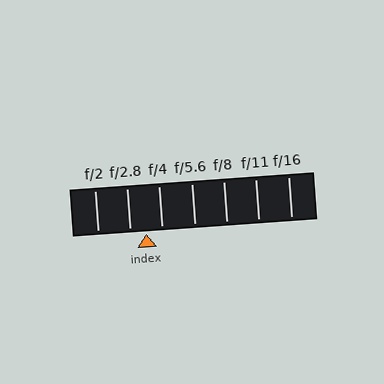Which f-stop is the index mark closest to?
The index mark is closest to f/4.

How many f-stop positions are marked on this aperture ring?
There are 7 f-stop positions marked.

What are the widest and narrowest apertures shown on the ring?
The widest aperture shown is f/2 and the narrowest is f/16.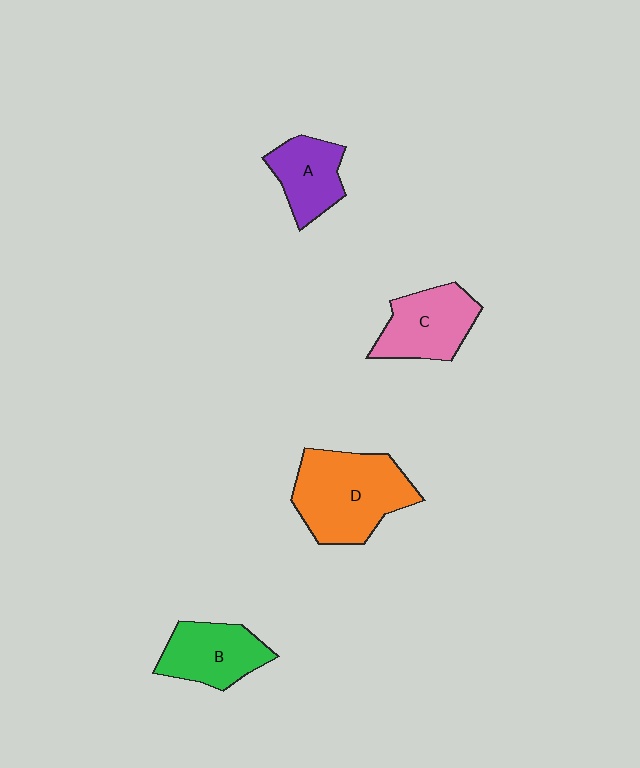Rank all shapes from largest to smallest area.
From largest to smallest: D (orange), C (pink), B (green), A (purple).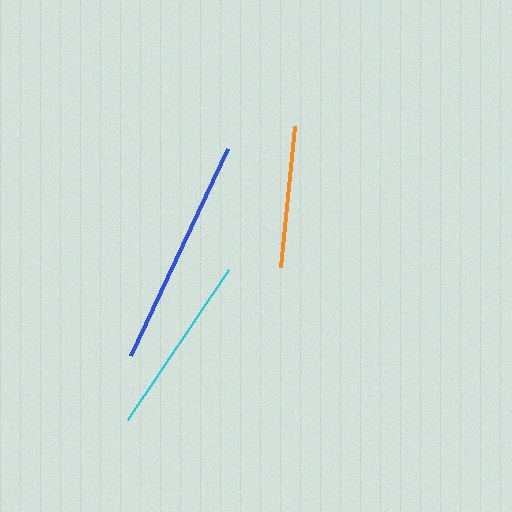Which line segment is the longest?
The blue line is the longest at approximately 228 pixels.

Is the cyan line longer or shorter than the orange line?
The cyan line is longer than the orange line.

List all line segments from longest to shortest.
From longest to shortest: blue, cyan, orange.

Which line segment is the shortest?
The orange line is the shortest at approximately 142 pixels.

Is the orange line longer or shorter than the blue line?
The blue line is longer than the orange line.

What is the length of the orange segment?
The orange segment is approximately 142 pixels long.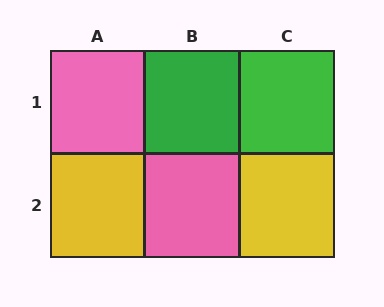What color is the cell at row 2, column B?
Pink.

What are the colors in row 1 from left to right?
Pink, green, green.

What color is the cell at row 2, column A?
Yellow.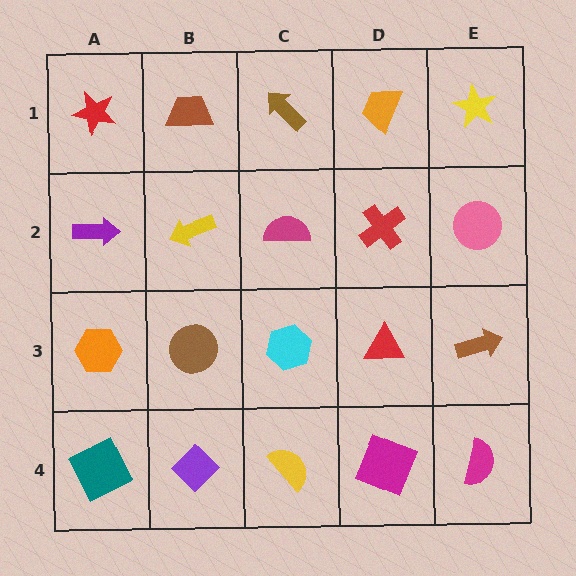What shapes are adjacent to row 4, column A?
An orange hexagon (row 3, column A), a purple diamond (row 4, column B).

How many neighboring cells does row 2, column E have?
3.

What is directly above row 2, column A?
A red star.